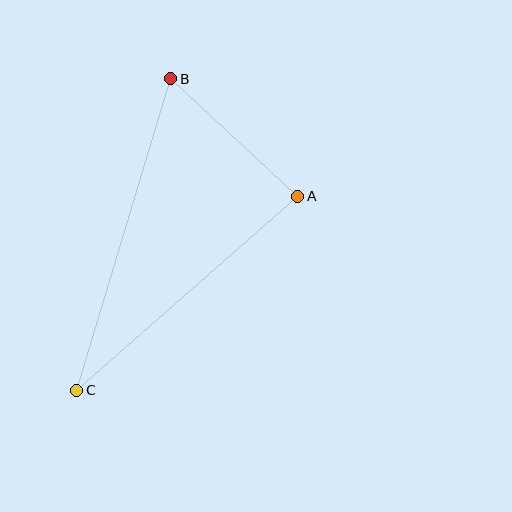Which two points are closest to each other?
Points A and B are closest to each other.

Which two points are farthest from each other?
Points B and C are farthest from each other.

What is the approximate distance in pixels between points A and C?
The distance between A and C is approximately 294 pixels.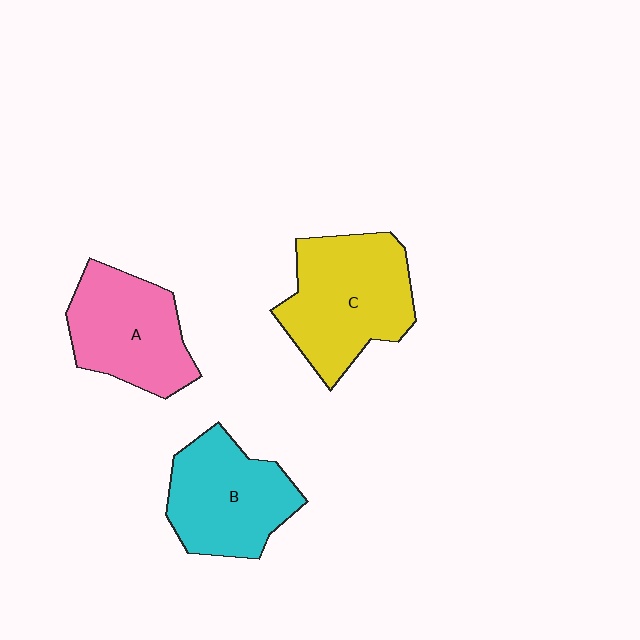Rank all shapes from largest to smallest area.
From largest to smallest: C (yellow), B (cyan), A (pink).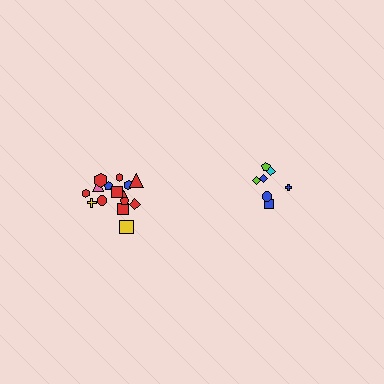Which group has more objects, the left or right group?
The left group.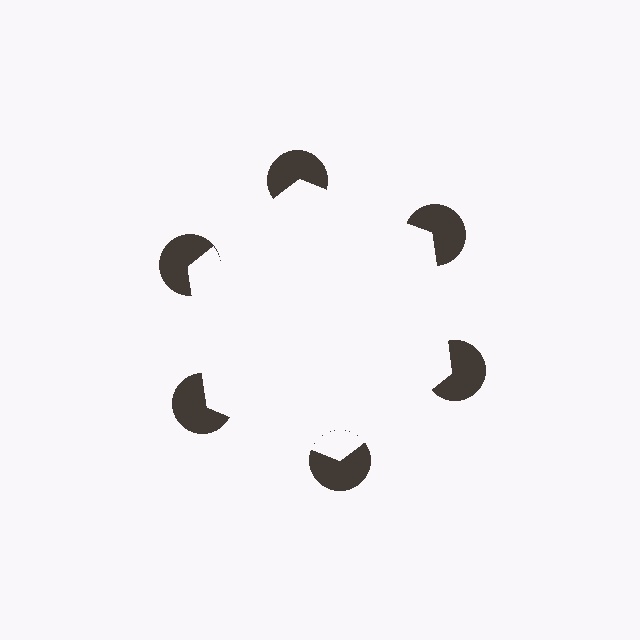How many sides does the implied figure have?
6 sides.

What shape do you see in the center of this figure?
An illusory hexagon — its edges are inferred from the aligned wedge cuts in the pac-man discs, not physically drawn.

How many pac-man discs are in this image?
There are 6 — one at each vertex of the illusory hexagon.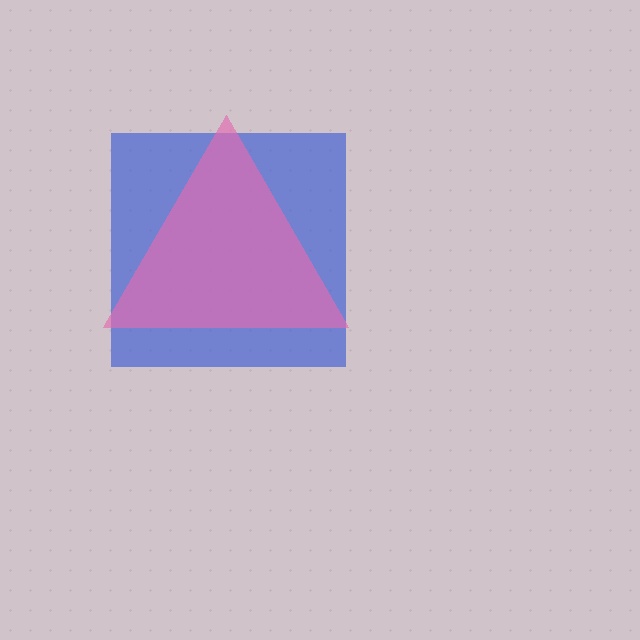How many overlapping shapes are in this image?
There are 2 overlapping shapes in the image.